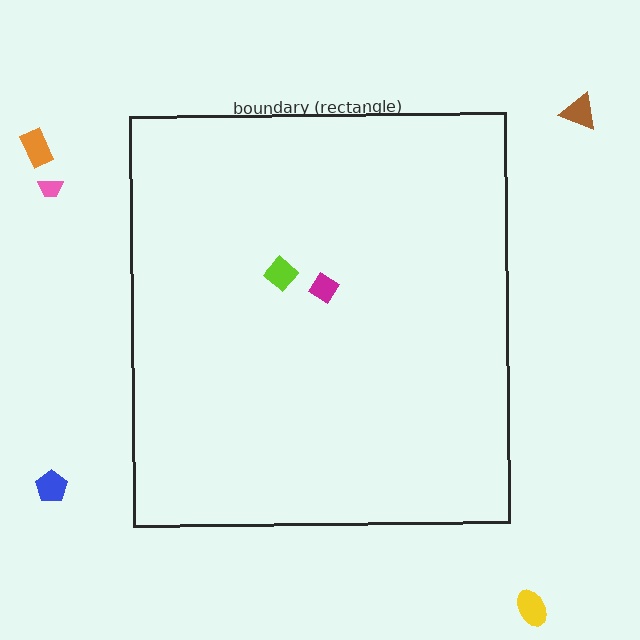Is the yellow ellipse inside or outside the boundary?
Outside.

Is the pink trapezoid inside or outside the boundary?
Outside.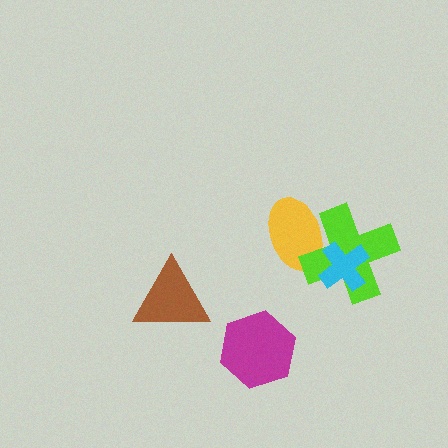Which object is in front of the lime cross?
The cyan cross is in front of the lime cross.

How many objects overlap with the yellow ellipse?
1 object overlaps with the yellow ellipse.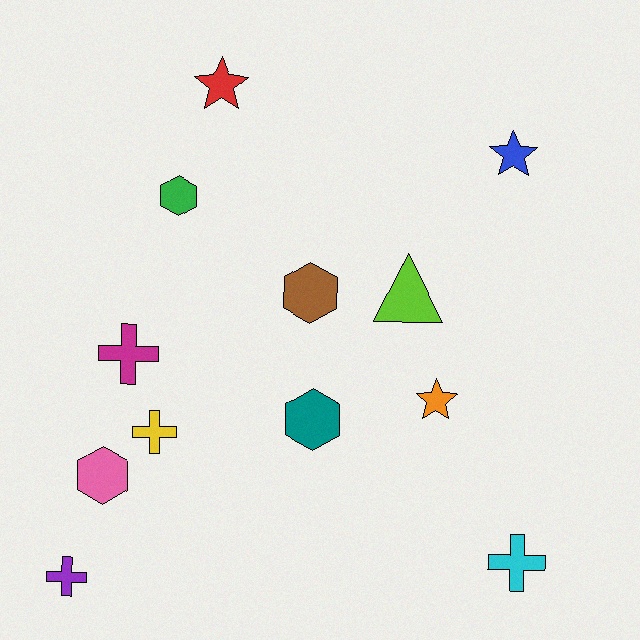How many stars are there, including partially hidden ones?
There are 3 stars.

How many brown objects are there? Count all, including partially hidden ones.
There is 1 brown object.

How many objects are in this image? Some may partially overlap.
There are 12 objects.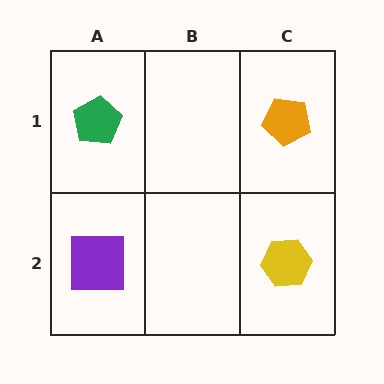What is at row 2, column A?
A purple square.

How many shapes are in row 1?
2 shapes.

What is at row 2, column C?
A yellow hexagon.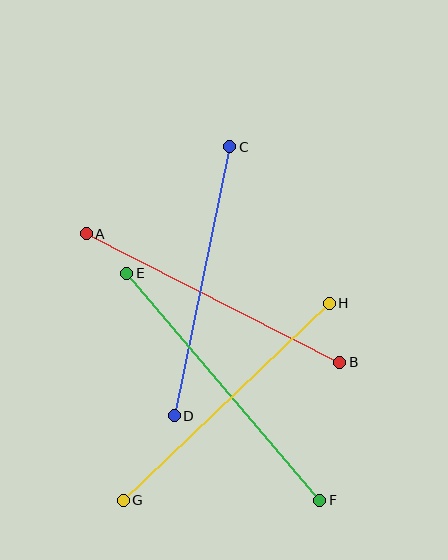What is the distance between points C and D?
The distance is approximately 275 pixels.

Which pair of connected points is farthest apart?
Points E and F are farthest apart.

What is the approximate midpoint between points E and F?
The midpoint is at approximately (223, 387) pixels.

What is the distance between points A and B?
The distance is approximately 284 pixels.